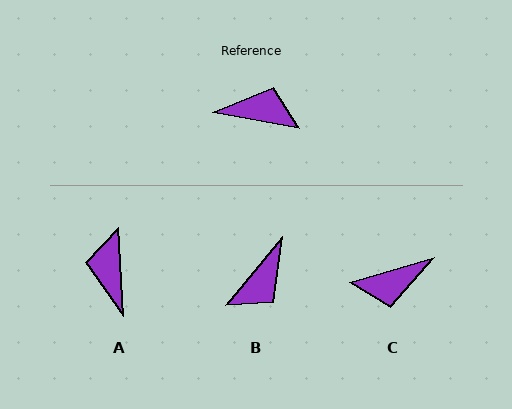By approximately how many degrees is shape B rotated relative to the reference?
Approximately 120 degrees clockwise.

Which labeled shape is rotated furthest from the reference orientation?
C, about 154 degrees away.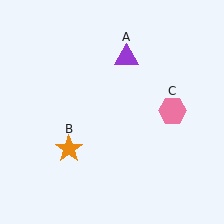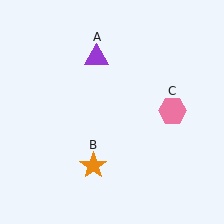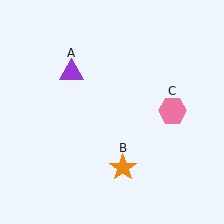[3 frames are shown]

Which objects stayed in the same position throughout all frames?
Pink hexagon (object C) remained stationary.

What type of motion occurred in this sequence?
The purple triangle (object A), orange star (object B) rotated counterclockwise around the center of the scene.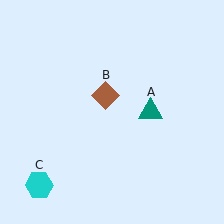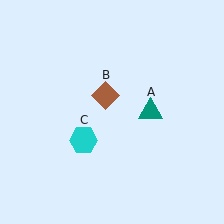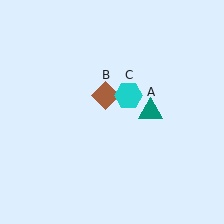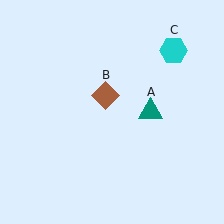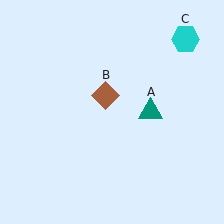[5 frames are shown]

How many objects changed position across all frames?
1 object changed position: cyan hexagon (object C).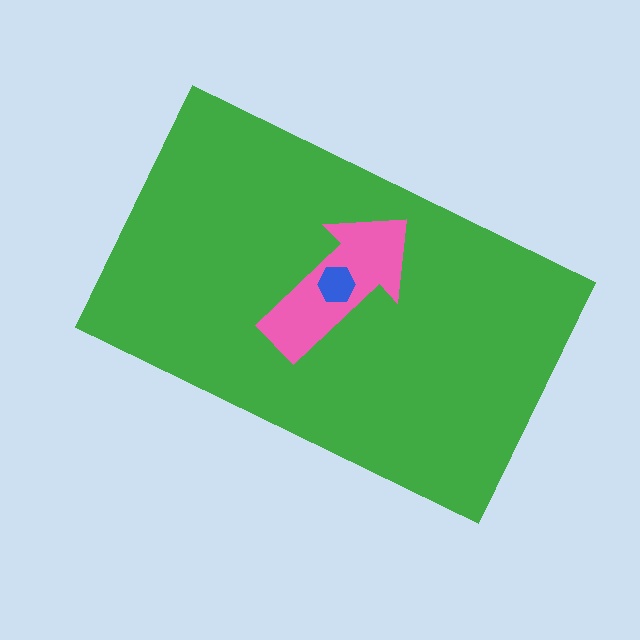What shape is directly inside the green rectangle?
The pink arrow.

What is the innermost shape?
The blue hexagon.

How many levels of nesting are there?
3.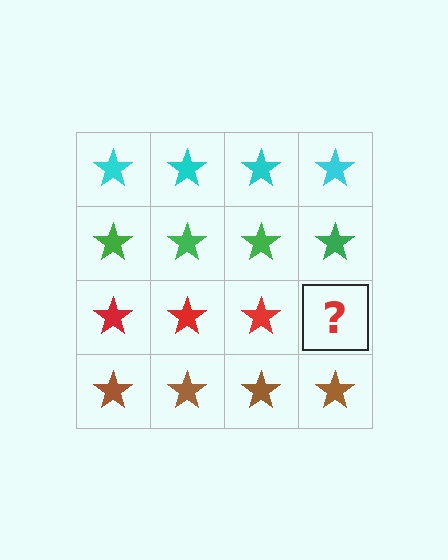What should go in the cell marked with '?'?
The missing cell should contain a red star.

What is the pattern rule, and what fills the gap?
The rule is that each row has a consistent color. The gap should be filled with a red star.